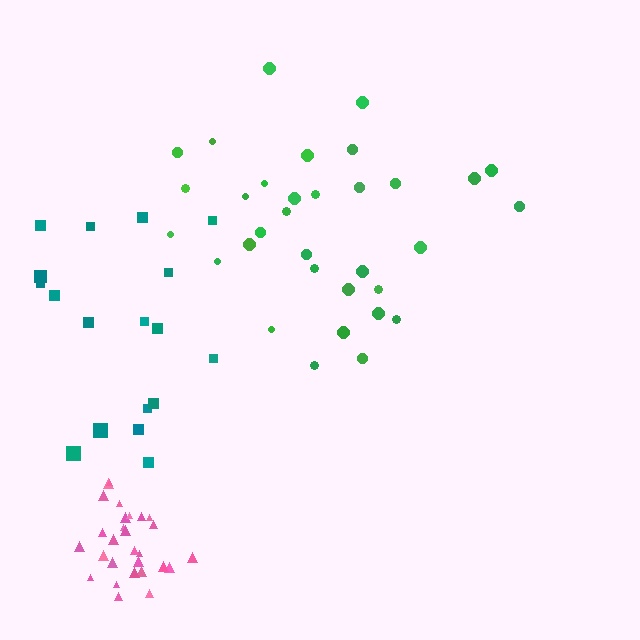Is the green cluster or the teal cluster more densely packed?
Green.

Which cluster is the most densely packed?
Pink.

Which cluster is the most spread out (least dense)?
Teal.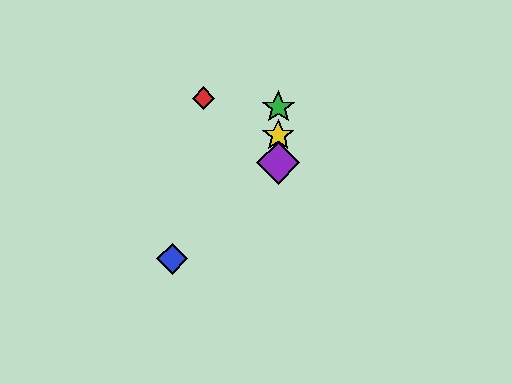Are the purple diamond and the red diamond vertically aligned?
No, the purple diamond is at x≈278 and the red diamond is at x≈203.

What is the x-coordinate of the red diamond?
The red diamond is at x≈203.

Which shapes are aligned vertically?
The green star, the yellow star, the purple diamond are aligned vertically.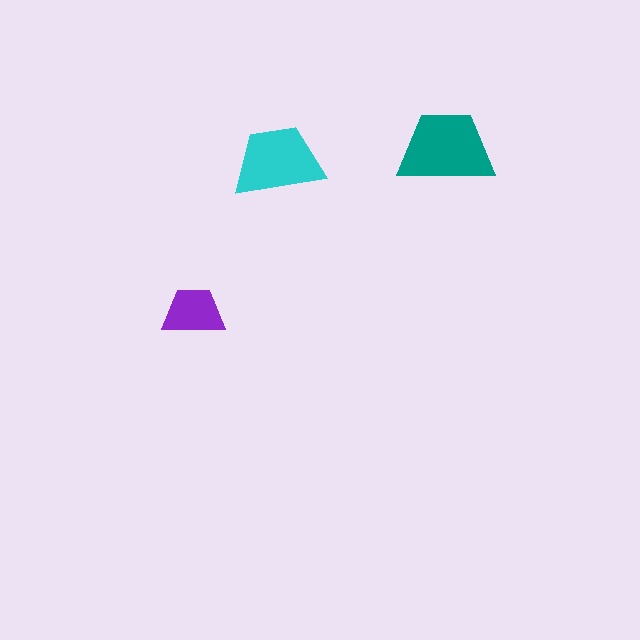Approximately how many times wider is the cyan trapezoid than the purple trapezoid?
About 1.5 times wider.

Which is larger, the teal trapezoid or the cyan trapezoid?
The teal one.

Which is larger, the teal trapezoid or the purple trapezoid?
The teal one.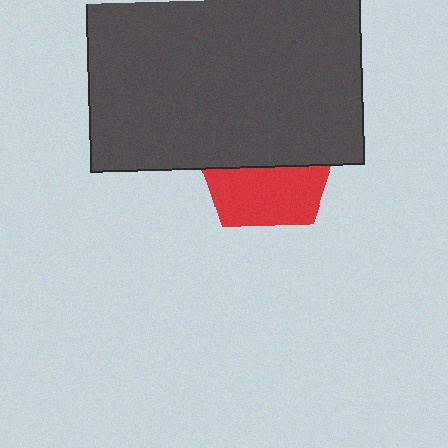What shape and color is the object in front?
The object in front is a dark gray rectangle.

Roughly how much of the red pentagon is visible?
A small part of it is visible (roughly 44%).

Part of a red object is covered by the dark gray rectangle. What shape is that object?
It is a pentagon.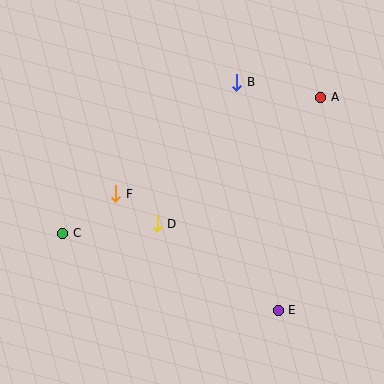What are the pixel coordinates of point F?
Point F is at (116, 194).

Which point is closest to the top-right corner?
Point A is closest to the top-right corner.